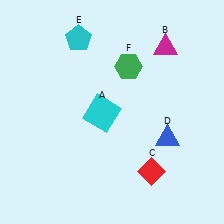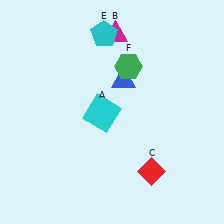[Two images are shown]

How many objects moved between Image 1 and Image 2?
3 objects moved between the two images.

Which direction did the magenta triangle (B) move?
The magenta triangle (B) moved left.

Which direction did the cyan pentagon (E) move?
The cyan pentagon (E) moved right.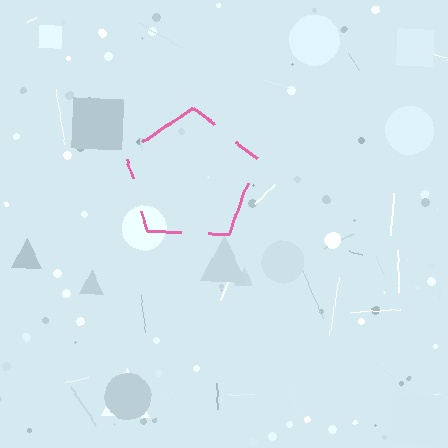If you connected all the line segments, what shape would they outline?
They would outline a pentagon.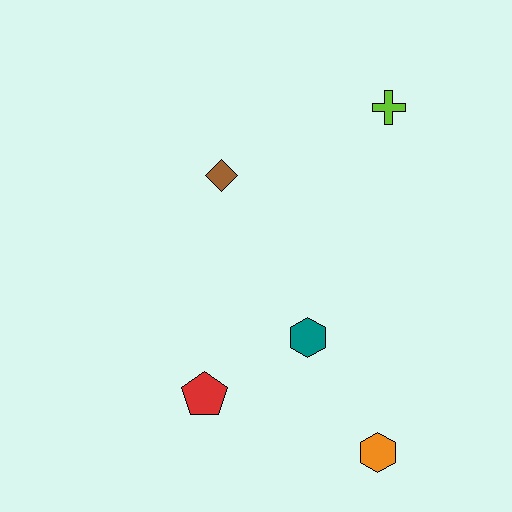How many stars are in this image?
There are no stars.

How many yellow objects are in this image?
There are no yellow objects.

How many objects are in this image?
There are 5 objects.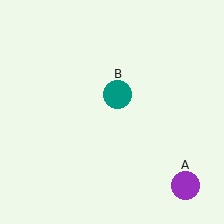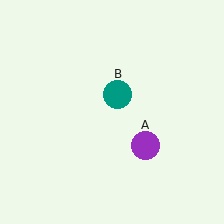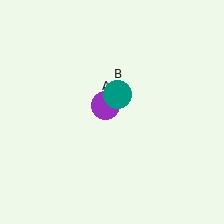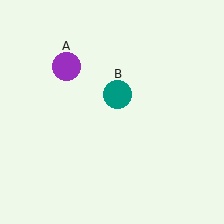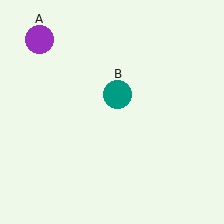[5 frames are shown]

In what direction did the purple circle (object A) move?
The purple circle (object A) moved up and to the left.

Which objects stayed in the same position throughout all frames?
Teal circle (object B) remained stationary.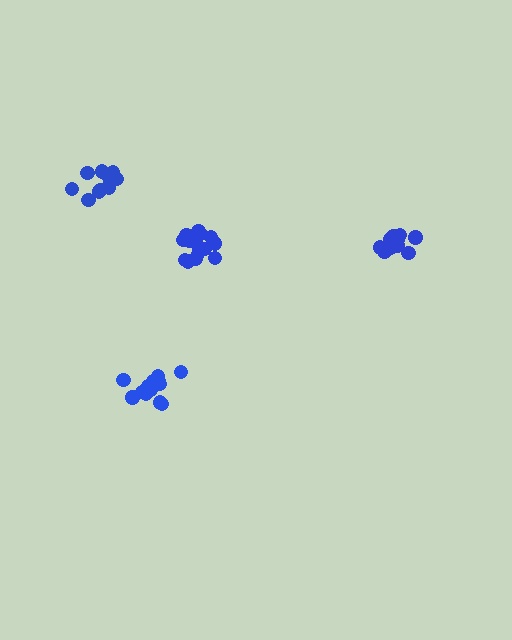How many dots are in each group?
Group 1: 11 dots, Group 2: 13 dots, Group 3: 14 dots, Group 4: 16 dots (54 total).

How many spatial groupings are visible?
There are 4 spatial groupings.